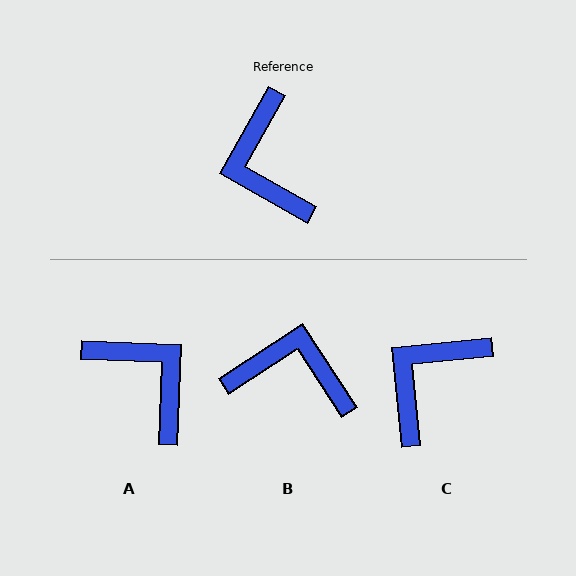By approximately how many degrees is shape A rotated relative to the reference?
Approximately 153 degrees clockwise.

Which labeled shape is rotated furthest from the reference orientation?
A, about 153 degrees away.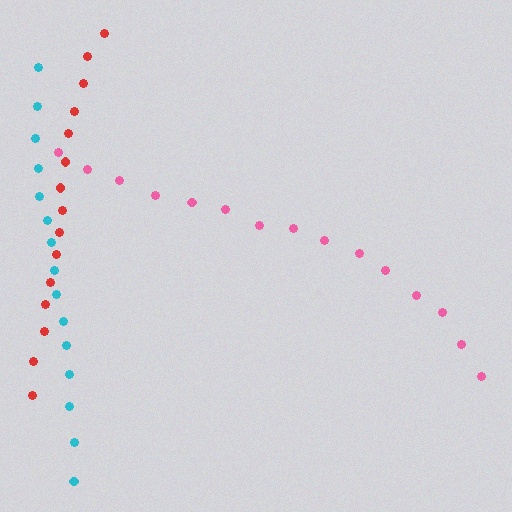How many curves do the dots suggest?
There are 3 distinct paths.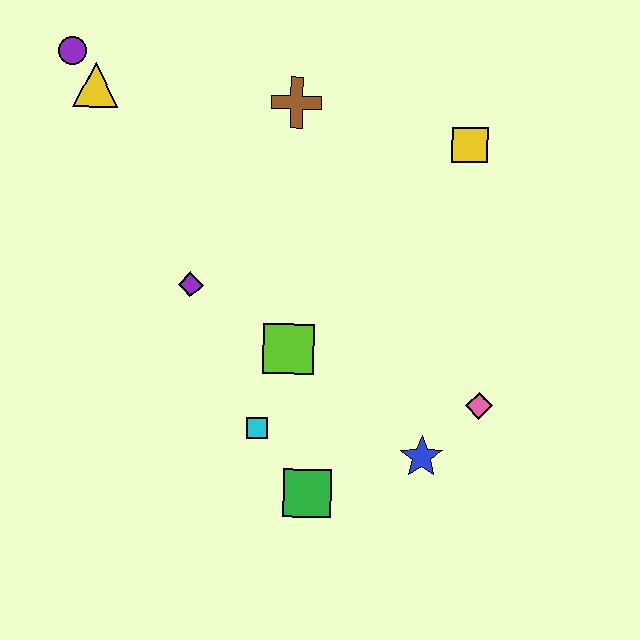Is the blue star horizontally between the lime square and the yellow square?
Yes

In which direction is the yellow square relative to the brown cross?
The yellow square is to the right of the brown cross.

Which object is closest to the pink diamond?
The blue star is closest to the pink diamond.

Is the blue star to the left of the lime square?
No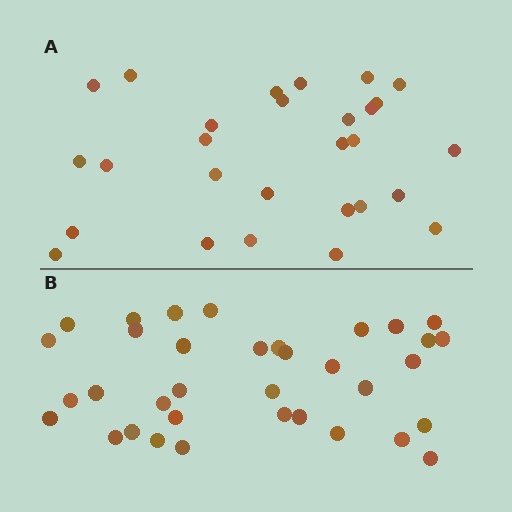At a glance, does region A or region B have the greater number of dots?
Region B (the bottom region) has more dots.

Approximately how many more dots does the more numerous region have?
Region B has roughly 8 or so more dots than region A.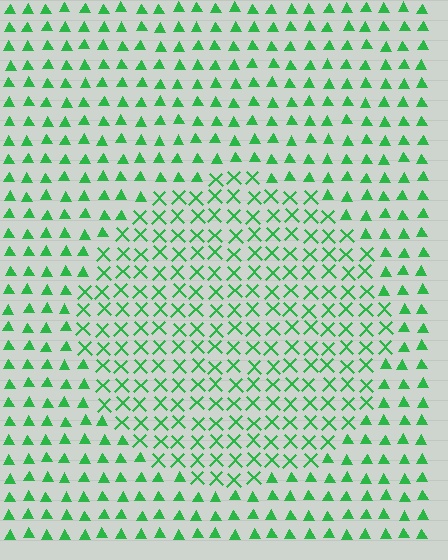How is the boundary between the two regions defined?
The boundary is defined by a change in element shape: X marks inside vs. triangles outside. All elements share the same color and spacing.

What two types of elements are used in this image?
The image uses X marks inside the circle region and triangles outside it.